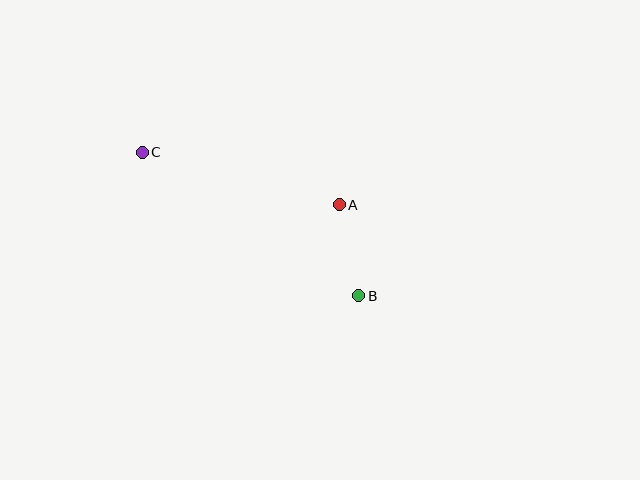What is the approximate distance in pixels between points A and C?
The distance between A and C is approximately 204 pixels.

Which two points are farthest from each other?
Points B and C are farthest from each other.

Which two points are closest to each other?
Points A and B are closest to each other.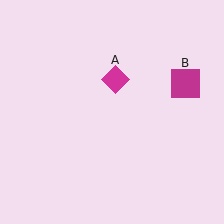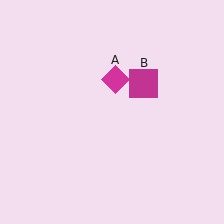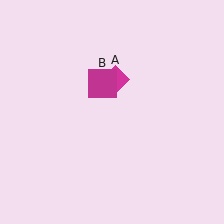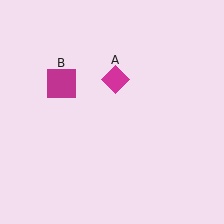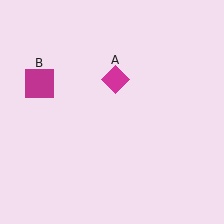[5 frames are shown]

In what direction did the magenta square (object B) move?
The magenta square (object B) moved left.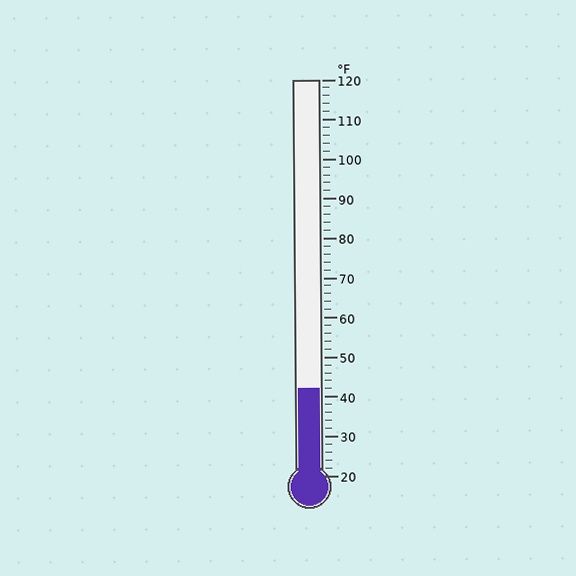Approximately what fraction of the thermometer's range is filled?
The thermometer is filled to approximately 20% of its range.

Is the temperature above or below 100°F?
The temperature is below 100°F.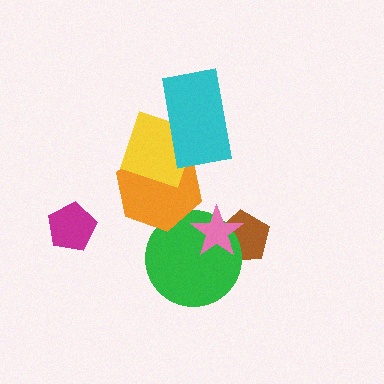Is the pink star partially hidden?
No, no other shape covers it.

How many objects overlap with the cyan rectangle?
2 objects overlap with the cyan rectangle.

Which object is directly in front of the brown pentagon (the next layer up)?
The green circle is directly in front of the brown pentagon.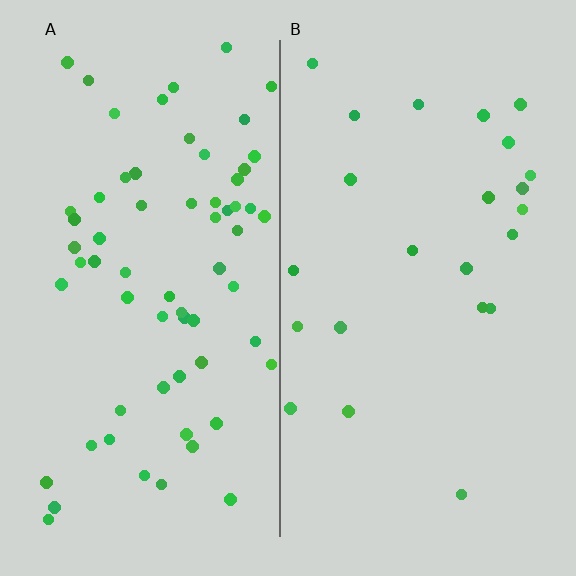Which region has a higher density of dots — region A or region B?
A (the left).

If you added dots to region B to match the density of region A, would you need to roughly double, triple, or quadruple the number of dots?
Approximately triple.